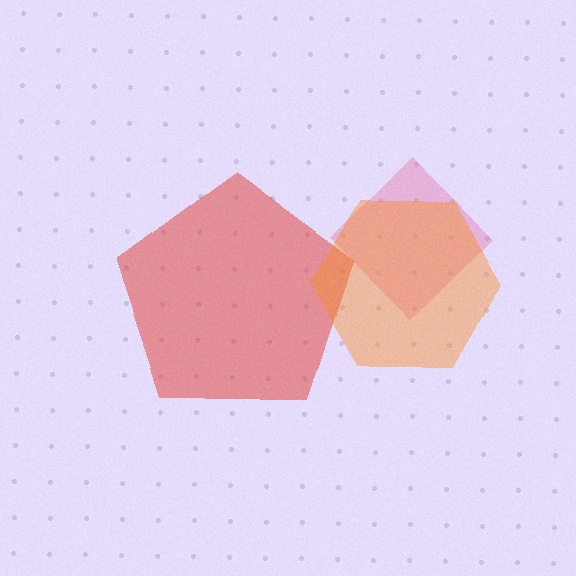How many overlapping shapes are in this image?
There are 3 overlapping shapes in the image.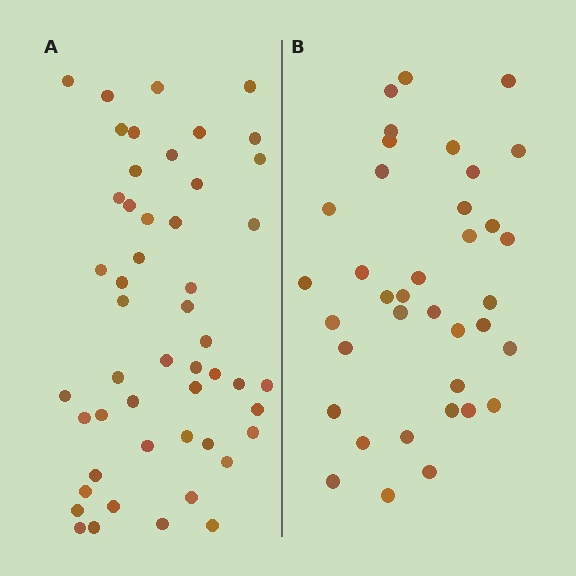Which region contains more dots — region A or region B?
Region A (the left region) has more dots.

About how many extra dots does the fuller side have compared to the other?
Region A has approximately 15 more dots than region B.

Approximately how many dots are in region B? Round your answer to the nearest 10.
About 40 dots. (The exact count is 37, which rounds to 40.)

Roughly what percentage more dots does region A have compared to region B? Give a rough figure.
About 35% more.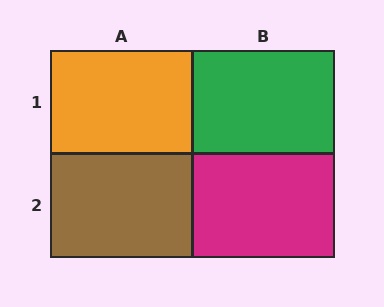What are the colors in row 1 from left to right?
Orange, green.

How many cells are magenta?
1 cell is magenta.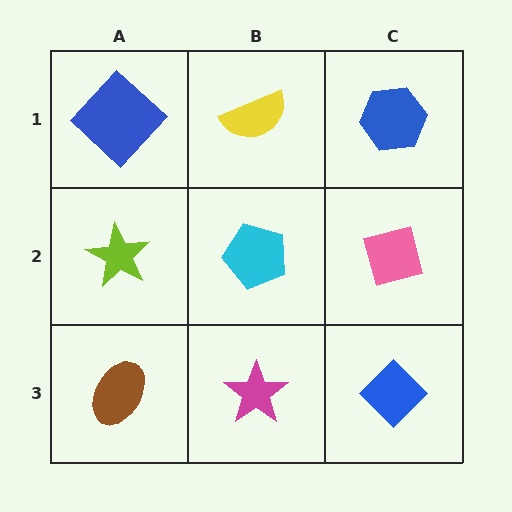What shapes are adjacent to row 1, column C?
A pink square (row 2, column C), a yellow semicircle (row 1, column B).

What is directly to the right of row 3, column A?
A magenta star.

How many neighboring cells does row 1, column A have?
2.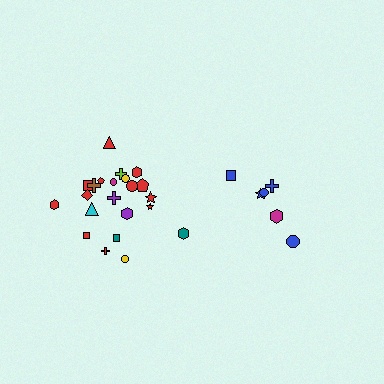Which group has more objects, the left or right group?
The left group.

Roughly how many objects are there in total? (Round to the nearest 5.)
Roughly 30 objects in total.